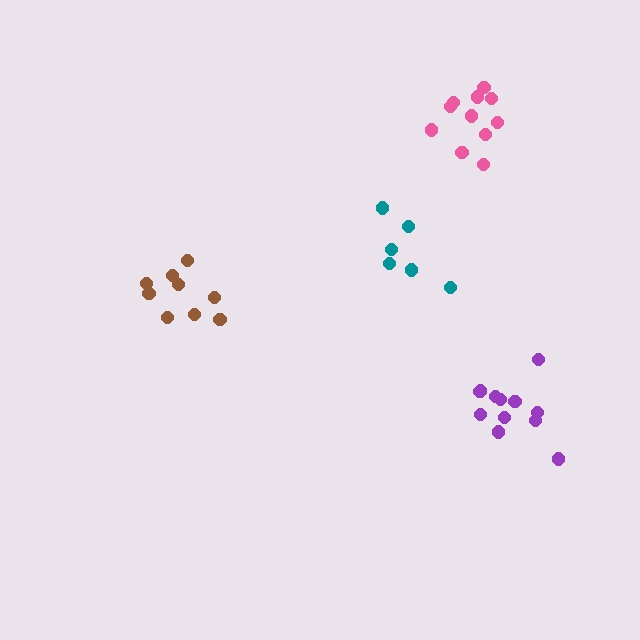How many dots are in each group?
Group 1: 6 dots, Group 2: 11 dots, Group 3: 12 dots, Group 4: 9 dots (38 total).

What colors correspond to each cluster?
The clusters are colored: teal, pink, purple, brown.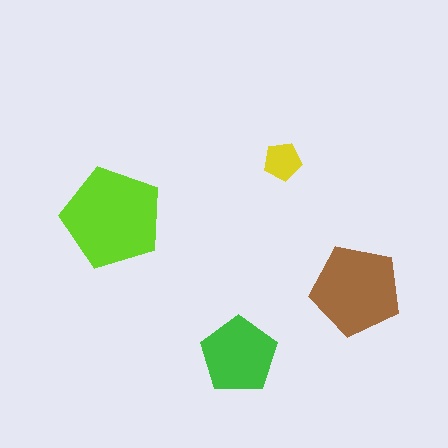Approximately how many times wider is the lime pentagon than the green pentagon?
About 1.5 times wider.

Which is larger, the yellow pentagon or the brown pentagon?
The brown one.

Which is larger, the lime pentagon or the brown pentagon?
The lime one.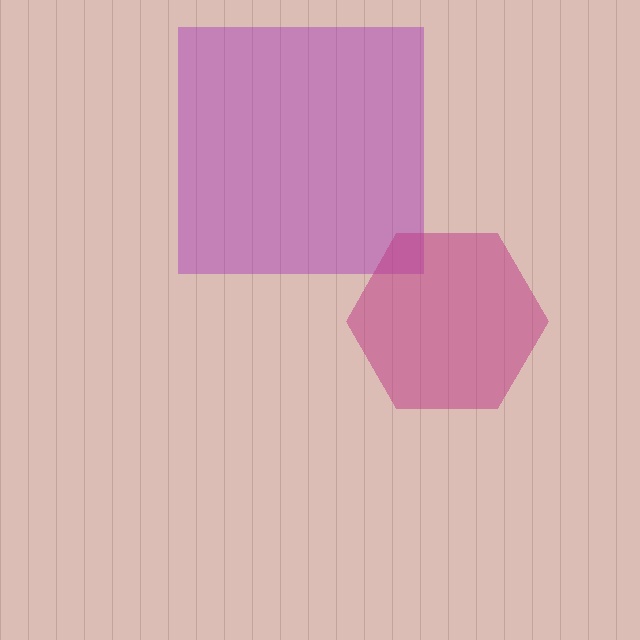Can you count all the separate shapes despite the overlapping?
Yes, there are 2 separate shapes.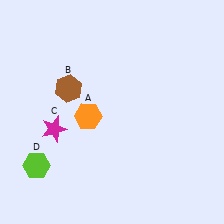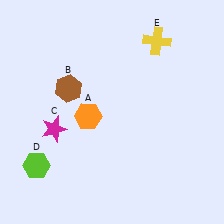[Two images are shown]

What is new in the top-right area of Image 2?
A yellow cross (E) was added in the top-right area of Image 2.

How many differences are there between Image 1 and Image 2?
There is 1 difference between the two images.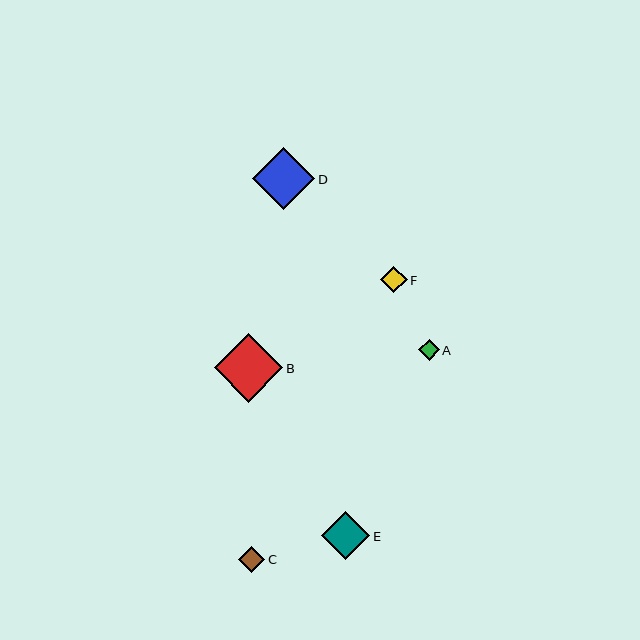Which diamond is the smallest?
Diamond A is the smallest with a size of approximately 21 pixels.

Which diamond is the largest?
Diamond B is the largest with a size of approximately 68 pixels.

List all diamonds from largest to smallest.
From largest to smallest: B, D, E, F, C, A.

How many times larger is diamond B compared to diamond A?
Diamond B is approximately 3.3 times the size of diamond A.